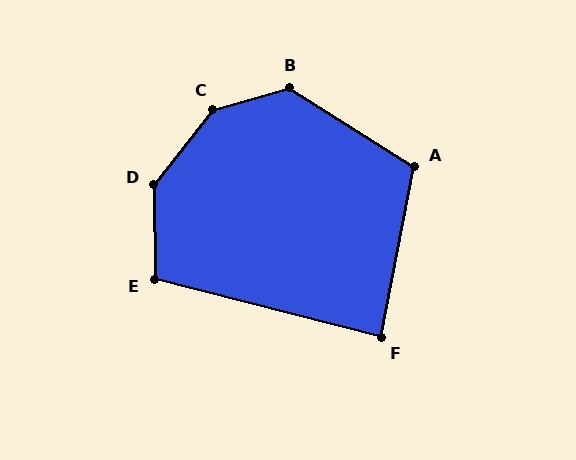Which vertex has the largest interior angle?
C, at approximately 144 degrees.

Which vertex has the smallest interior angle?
F, at approximately 87 degrees.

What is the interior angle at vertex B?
Approximately 132 degrees (obtuse).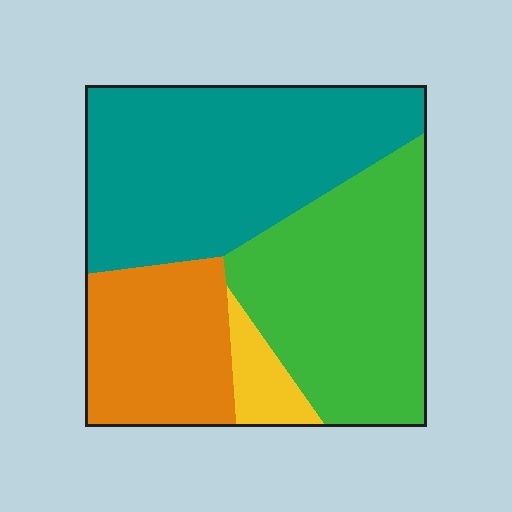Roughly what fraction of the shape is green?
Green covers 34% of the shape.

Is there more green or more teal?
Teal.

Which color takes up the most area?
Teal, at roughly 40%.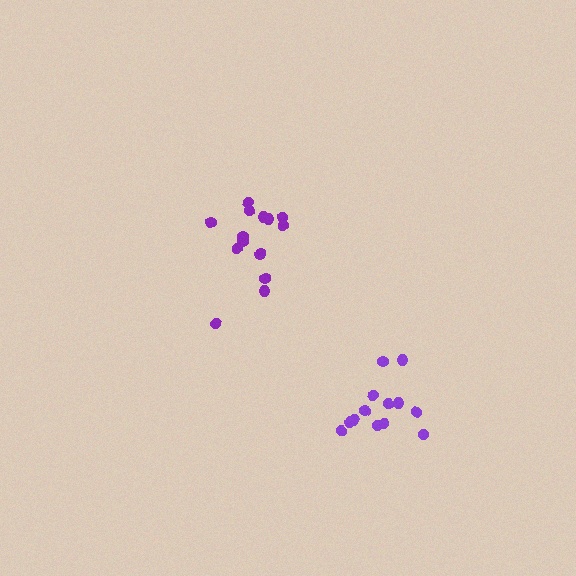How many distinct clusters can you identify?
There are 2 distinct clusters.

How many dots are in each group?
Group 1: 13 dots, Group 2: 14 dots (27 total).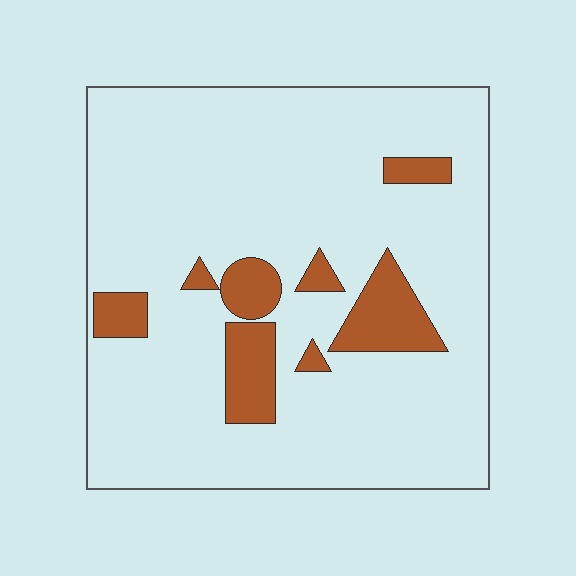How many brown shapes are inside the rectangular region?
8.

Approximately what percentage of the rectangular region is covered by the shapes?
Approximately 15%.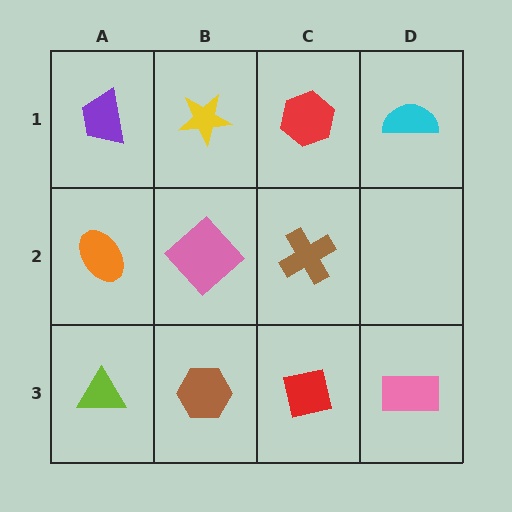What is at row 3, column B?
A brown hexagon.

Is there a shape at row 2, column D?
No, that cell is empty.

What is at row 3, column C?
A red square.